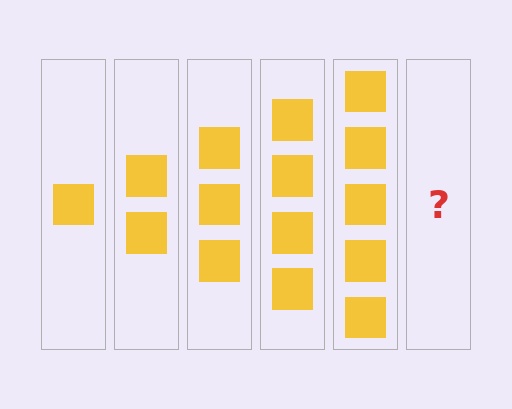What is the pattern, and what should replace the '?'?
The pattern is that each step adds one more square. The '?' should be 6 squares.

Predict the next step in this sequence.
The next step is 6 squares.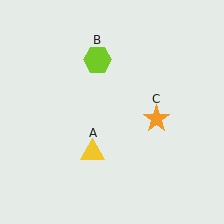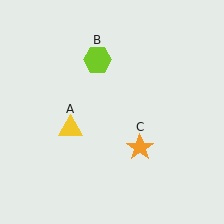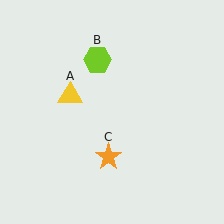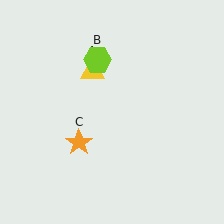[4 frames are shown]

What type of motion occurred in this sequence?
The yellow triangle (object A), orange star (object C) rotated clockwise around the center of the scene.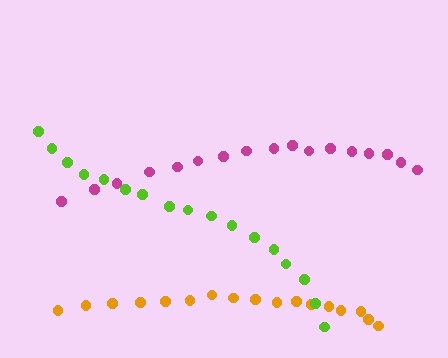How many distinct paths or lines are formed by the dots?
There are 3 distinct paths.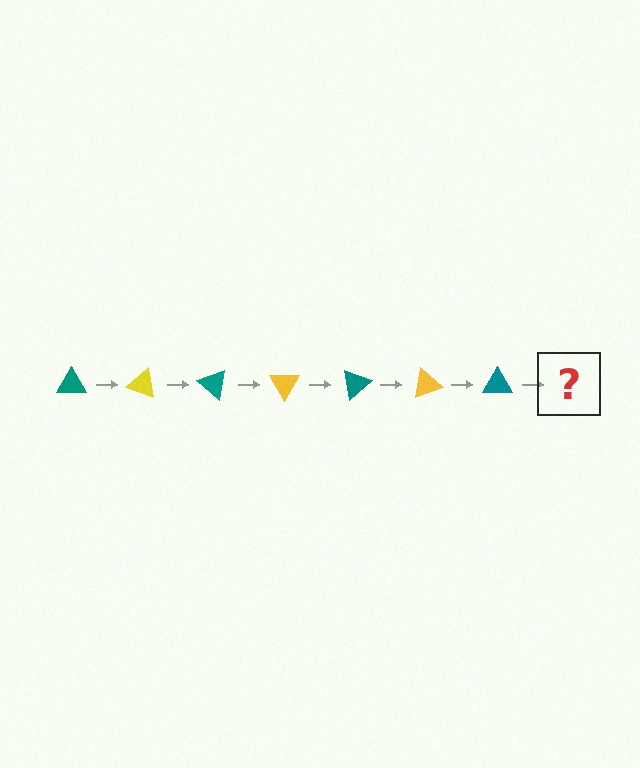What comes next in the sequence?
The next element should be a yellow triangle, rotated 140 degrees from the start.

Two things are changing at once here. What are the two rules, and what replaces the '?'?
The two rules are that it rotates 20 degrees each step and the color cycles through teal and yellow. The '?' should be a yellow triangle, rotated 140 degrees from the start.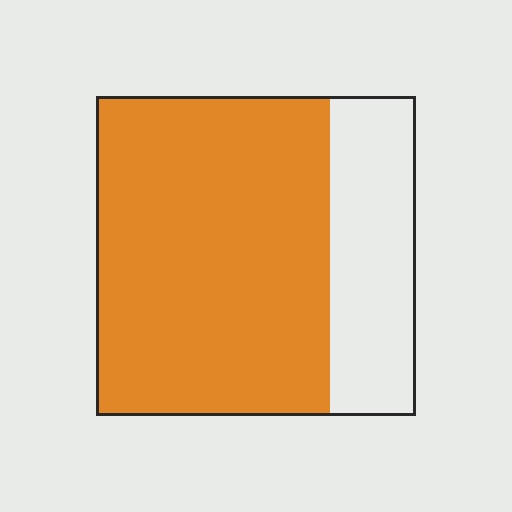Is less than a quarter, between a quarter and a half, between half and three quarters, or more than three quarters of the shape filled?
Between half and three quarters.